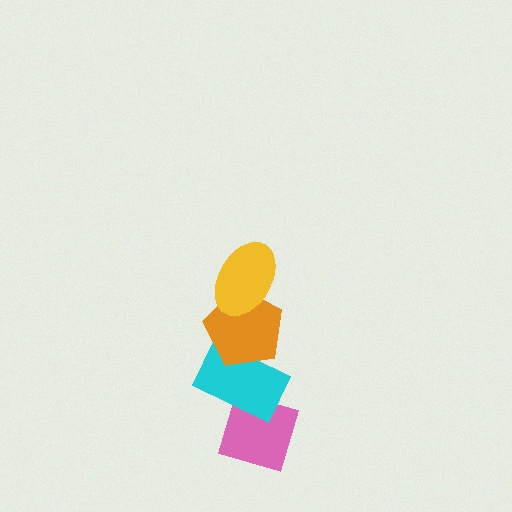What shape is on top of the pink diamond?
The cyan rectangle is on top of the pink diamond.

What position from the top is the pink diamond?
The pink diamond is 4th from the top.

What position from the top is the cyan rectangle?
The cyan rectangle is 3rd from the top.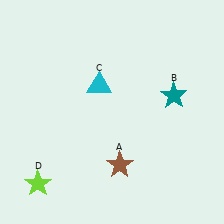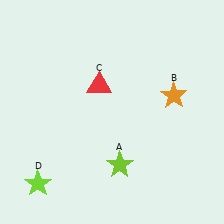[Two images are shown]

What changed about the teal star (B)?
In Image 1, B is teal. In Image 2, it changed to orange.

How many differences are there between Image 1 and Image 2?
There are 3 differences between the two images.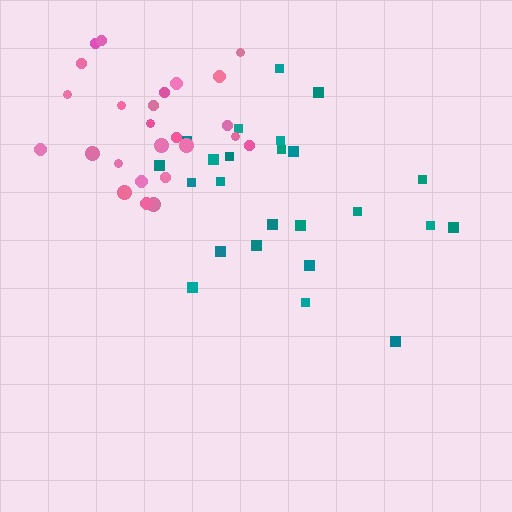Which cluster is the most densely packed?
Pink.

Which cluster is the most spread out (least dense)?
Teal.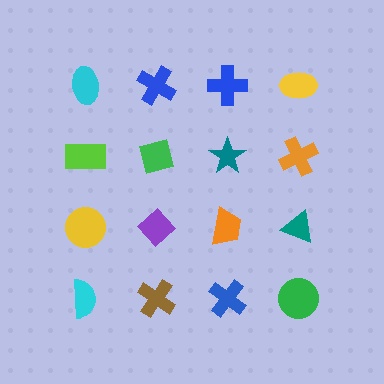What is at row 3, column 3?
An orange trapezoid.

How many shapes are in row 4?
4 shapes.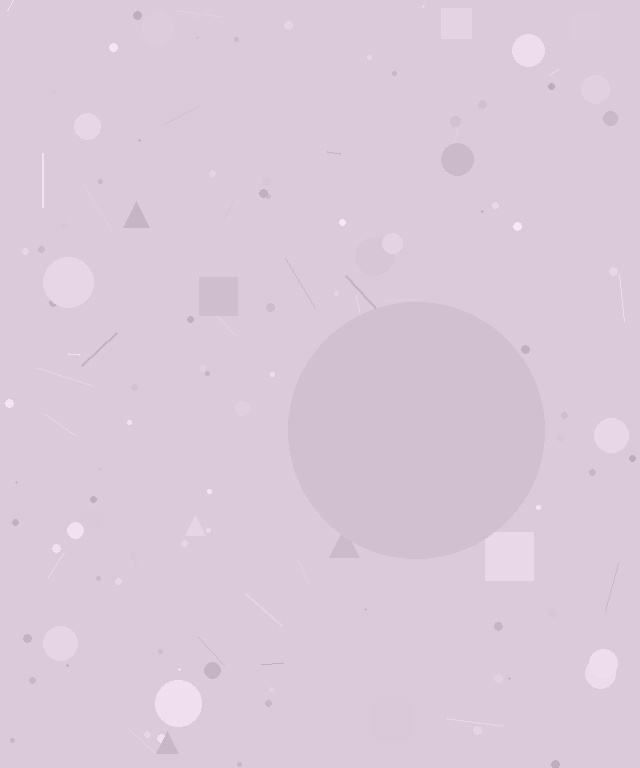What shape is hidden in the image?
A circle is hidden in the image.